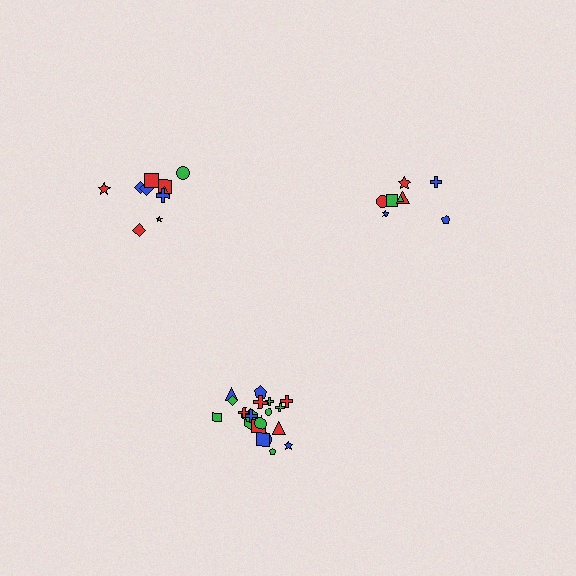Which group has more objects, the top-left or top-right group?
The top-left group.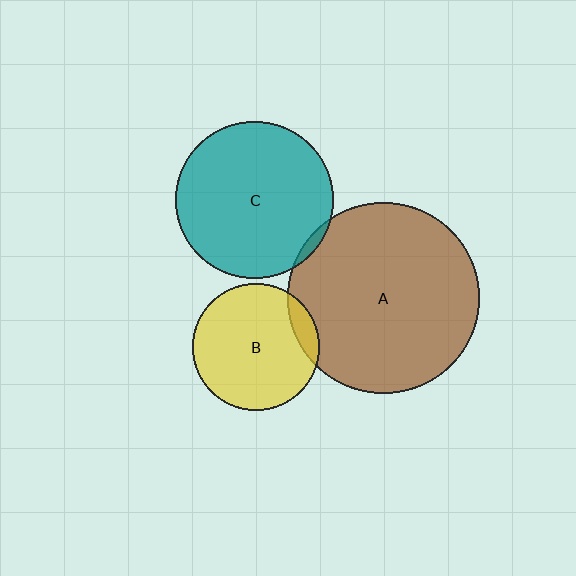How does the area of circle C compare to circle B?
Approximately 1.5 times.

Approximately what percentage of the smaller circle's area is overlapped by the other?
Approximately 10%.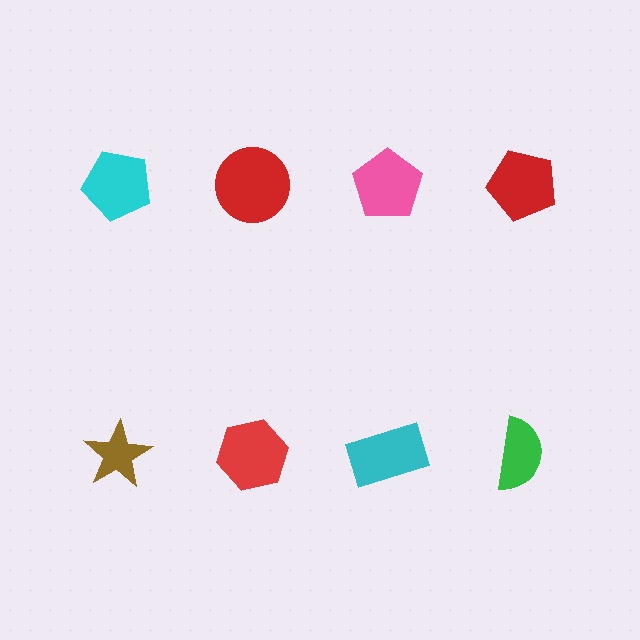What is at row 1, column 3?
A pink pentagon.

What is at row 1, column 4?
A red pentagon.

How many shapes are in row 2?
4 shapes.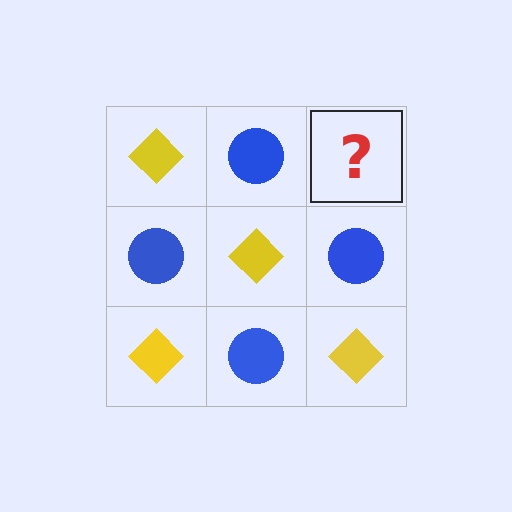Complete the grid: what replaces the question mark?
The question mark should be replaced with a yellow diamond.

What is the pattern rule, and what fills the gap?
The rule is that it alternates yellow diamond and blue circle in a checkerboard pattern. The gap should be filled with a yellow diamond.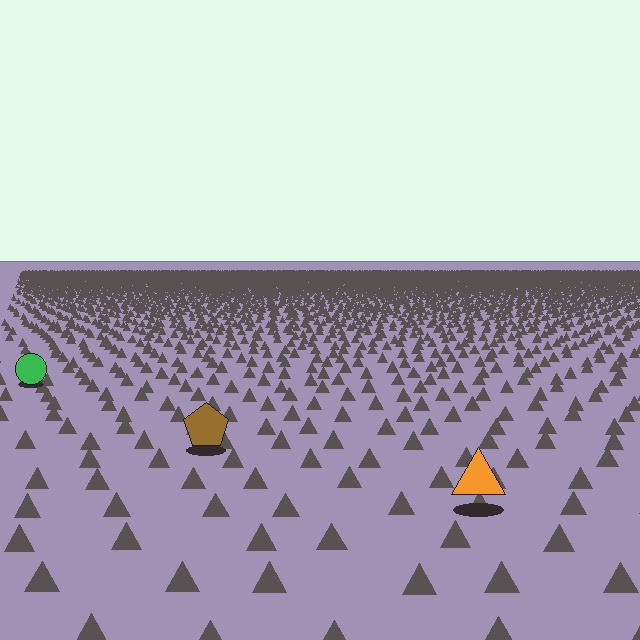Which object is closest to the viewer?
The orange triangle is closest. The texture marks near it are larger and more spread out.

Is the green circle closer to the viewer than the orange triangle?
No. The orange triangle is closer — you can tell from the texture gradient: the ground texture is coarser near it.